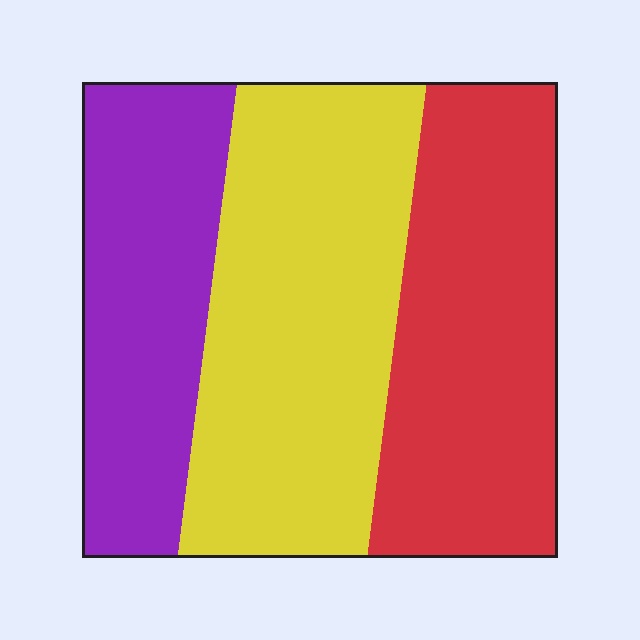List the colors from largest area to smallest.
From largest to smallest: yellow, red, purple.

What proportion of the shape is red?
Red covers around 35% of the shape.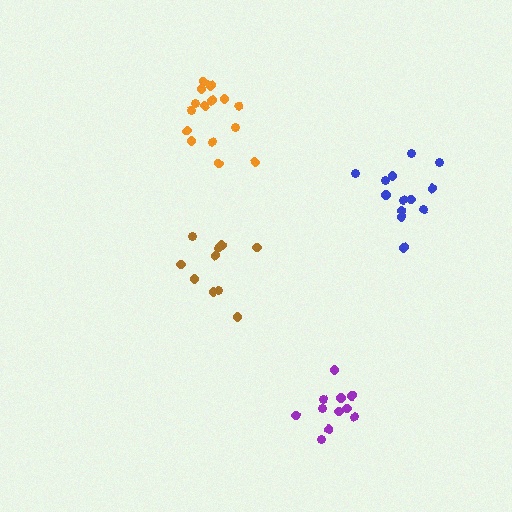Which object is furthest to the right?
The blue cluster is rightmost.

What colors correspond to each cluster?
The clusters are colored: blue, purple, brown, orange.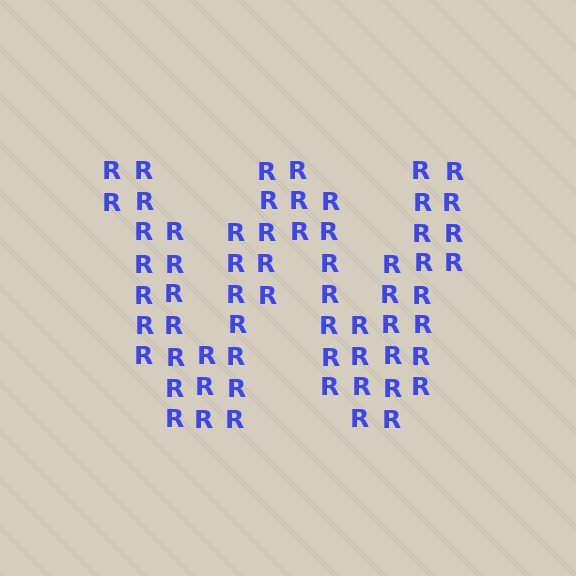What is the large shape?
The large shape is the letter W.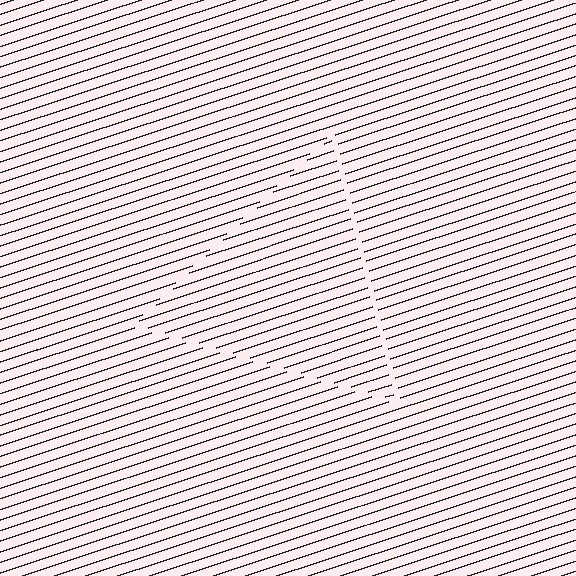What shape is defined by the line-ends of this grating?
An illusory triangle. The interior of the shape contains the same grating, shifted by half a period — the contour is defined by the phase discontinuity where line-ends from the inner and outer gratings abut.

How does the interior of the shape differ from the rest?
The interior of the shape contains the same grating, shifted by half a period — the contour is defined by the phase discontinuity where line-ends from the inner and outer gratings abut.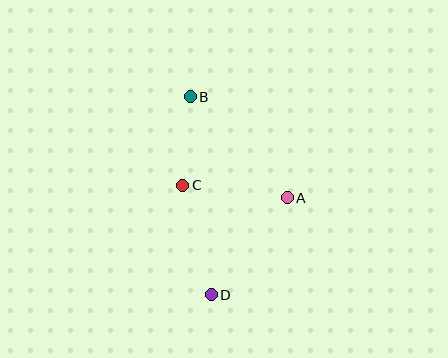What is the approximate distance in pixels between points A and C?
The distance between A and C is approximately 105 pixels.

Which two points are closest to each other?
Points B and C are closest to each other.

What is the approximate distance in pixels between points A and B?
The distance between A and B is approximately 140 pixels.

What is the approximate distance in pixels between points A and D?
The distance between A and D is approximately 123 pixels.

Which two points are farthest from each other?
Points B and D are farthest from each other.